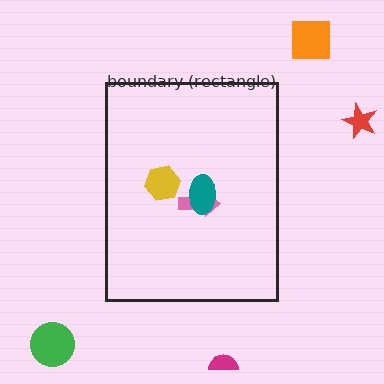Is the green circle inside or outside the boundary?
Outside.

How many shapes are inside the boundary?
3 inside, 4 outside.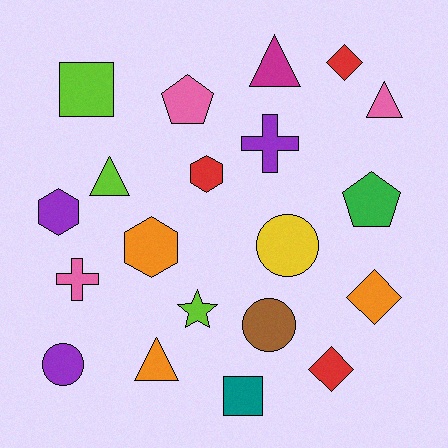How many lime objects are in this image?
There are 3 lime objects.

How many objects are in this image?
There are 20 objects.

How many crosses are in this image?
There are 2 crosses.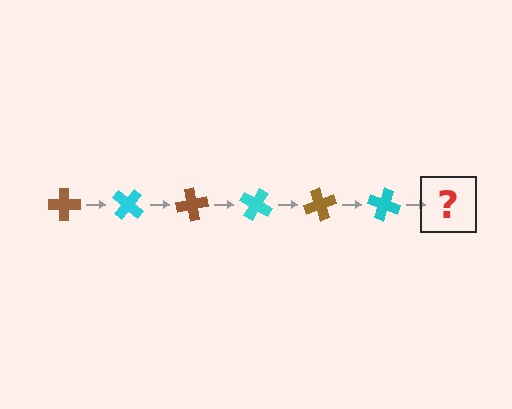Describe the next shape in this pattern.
It should be a brown cross, rotated 240 degrees from the start.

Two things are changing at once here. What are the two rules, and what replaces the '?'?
The two rules are that it rotates 40 degrees each step and the color cycles through brown and cyan. The '?' should be a brown cross, rotated 240 degrees from the start.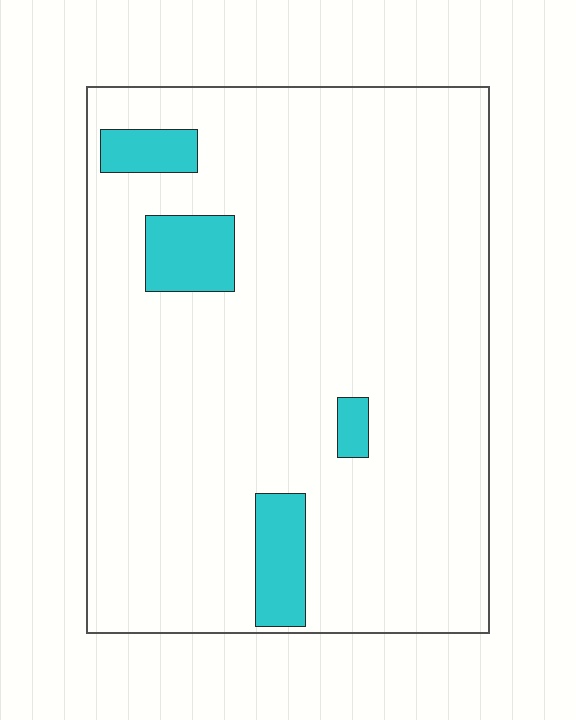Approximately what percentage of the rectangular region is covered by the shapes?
Approximately 10%.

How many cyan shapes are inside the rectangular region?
4.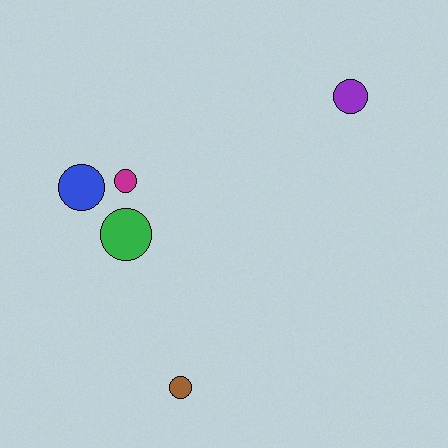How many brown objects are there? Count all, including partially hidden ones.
There is 1 brown object.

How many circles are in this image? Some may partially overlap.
There are 5 circles.